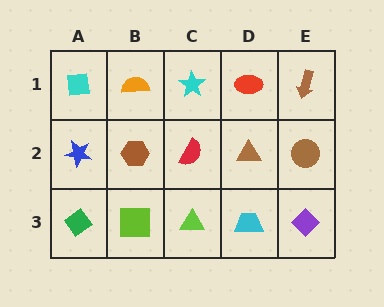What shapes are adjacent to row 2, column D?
A red ellipse (row 1, column D), a cyan trapezoid (row 3, column D), a red semicircle (row 2, column C), a brown circle (row 2, column E).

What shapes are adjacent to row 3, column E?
A brown circle (row 2, column E), a cyan trapezoid (row 3, column D).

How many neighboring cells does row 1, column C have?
3.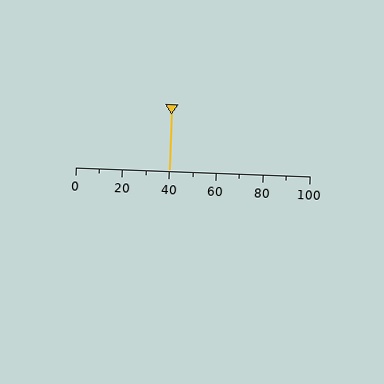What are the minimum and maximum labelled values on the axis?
The axis runs from 0 to 100.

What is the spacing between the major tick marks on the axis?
The major ticks are spaced 20 apart.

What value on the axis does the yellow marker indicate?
The marker indicates approximately 40.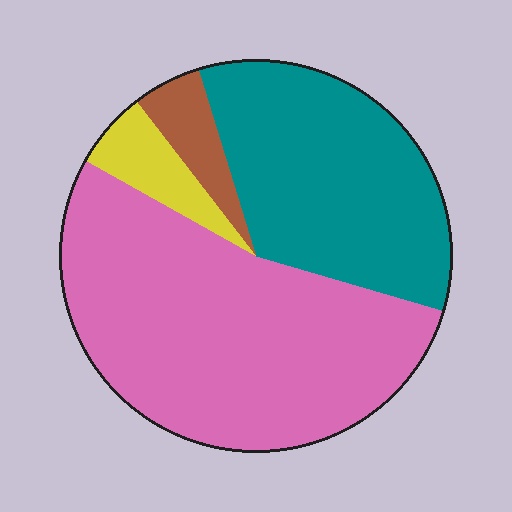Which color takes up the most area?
Pink, at roughly 55%.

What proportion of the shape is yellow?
Yellow covers about 5% of the shape.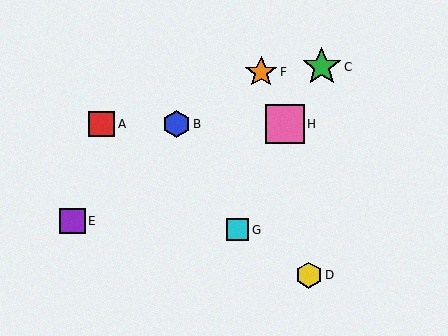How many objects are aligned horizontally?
3 objects (A, B, H) are aligned horizontally.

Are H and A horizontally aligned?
Yes, both are at y≈124.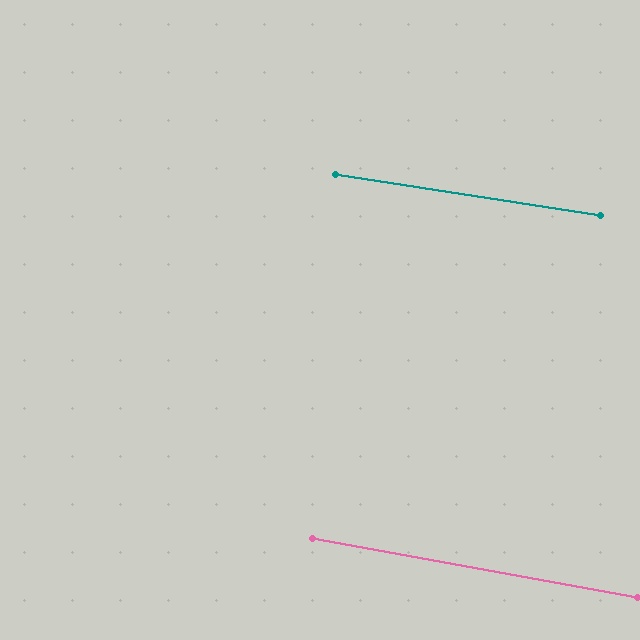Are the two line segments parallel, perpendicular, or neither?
Parallel — their directions differ by only 1.7°.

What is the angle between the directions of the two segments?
Approximately 2 degrees.